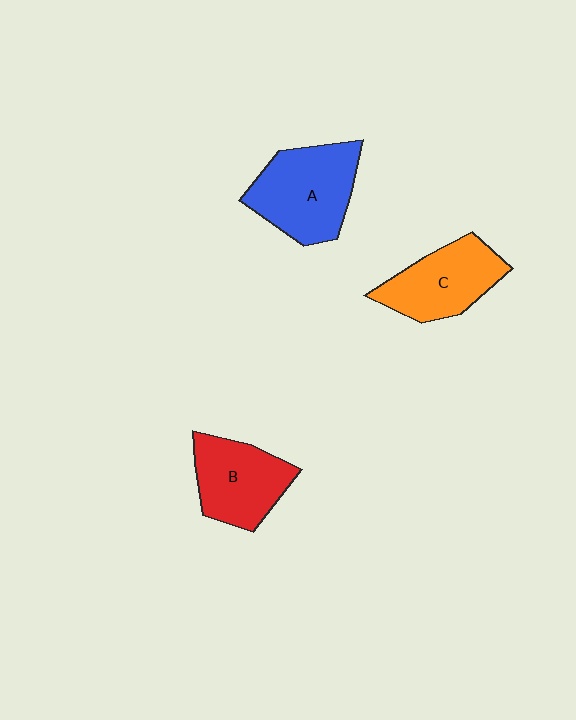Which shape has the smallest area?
Shape B (red).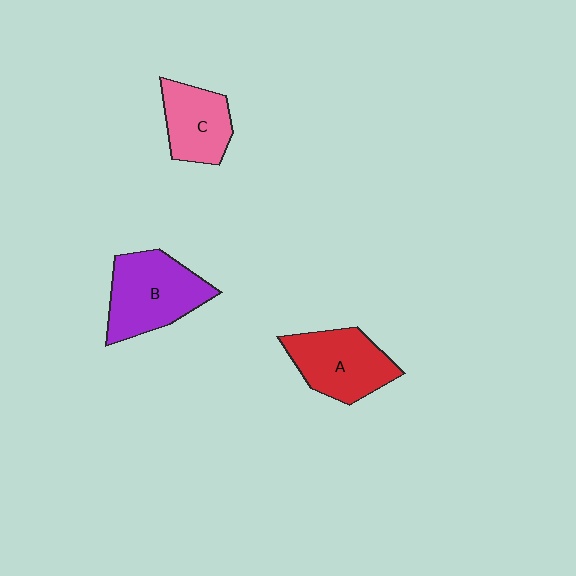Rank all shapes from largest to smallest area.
From largest to smallest: B (purple), A (red), C (pink).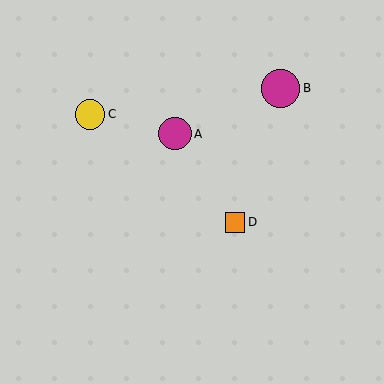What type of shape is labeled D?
Shape D is an orange square.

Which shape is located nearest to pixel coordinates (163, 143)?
The magenta circle (labeled A) at (175, 134) is nearest to that location.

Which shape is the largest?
The magenta circle (labeled B) is the largest.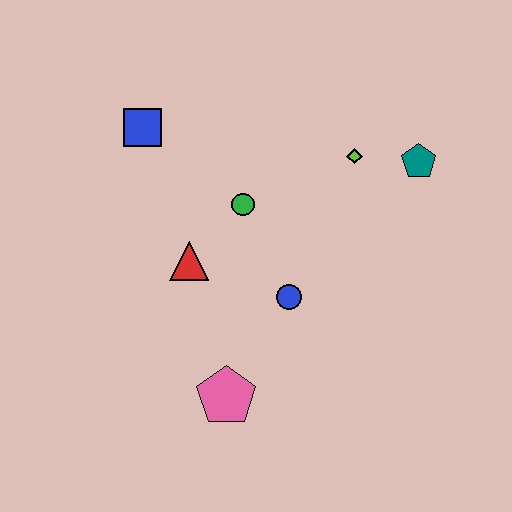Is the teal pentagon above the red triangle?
Yes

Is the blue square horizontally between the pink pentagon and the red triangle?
No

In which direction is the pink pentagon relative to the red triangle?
The pink pentagon is below the red triangle.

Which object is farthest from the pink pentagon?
The teal pentagon is farthest from the pink pentagon.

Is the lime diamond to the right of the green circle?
Yes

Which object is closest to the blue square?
The green circle is closest to the blue square.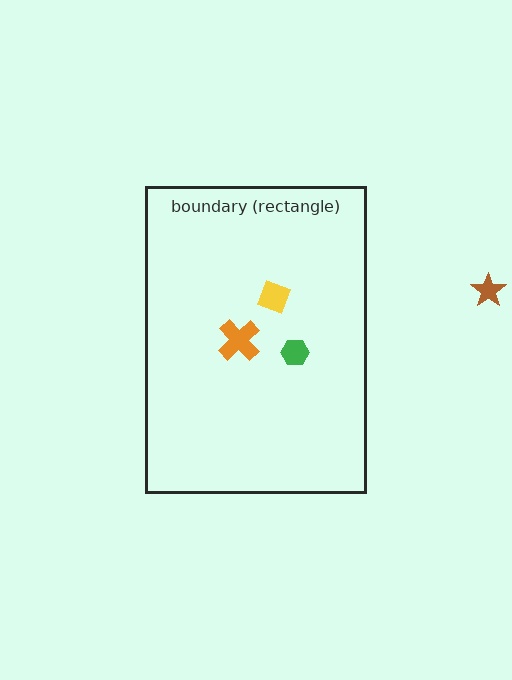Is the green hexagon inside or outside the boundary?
Inside.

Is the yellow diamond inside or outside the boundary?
Inside.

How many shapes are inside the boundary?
3 inside, 1 outside.